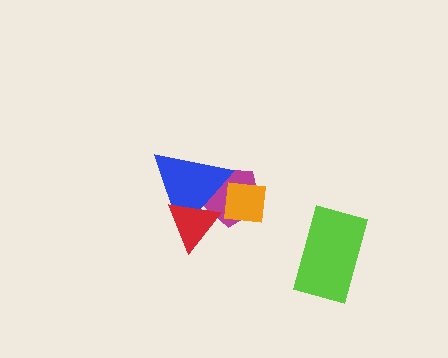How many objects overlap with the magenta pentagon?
3 objects overlap with the magenta pentagon.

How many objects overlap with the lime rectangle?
0 objects overlap with the lime rectangle.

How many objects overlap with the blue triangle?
3 objects overlap with the blue triangle.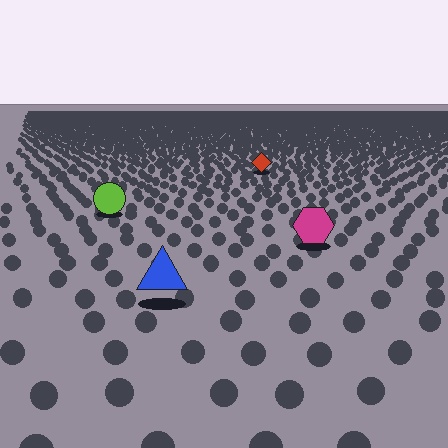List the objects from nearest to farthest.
From nearest to farthest: the blue triangle, the magenta hexagon, the lime circle, the red diamond.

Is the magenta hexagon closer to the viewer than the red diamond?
Yes. The magenta hexagon is closer — you can tell from the texture gradient: the ground texture is coarser near it.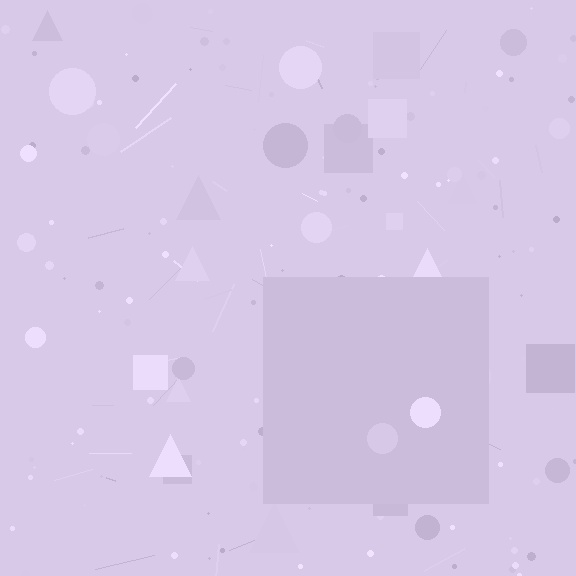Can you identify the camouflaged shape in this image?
The camouflaged shape is a square.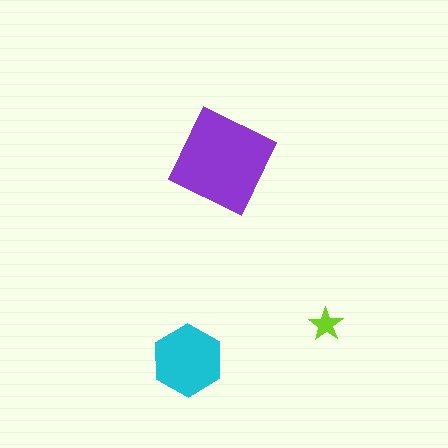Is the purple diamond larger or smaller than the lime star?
Larger.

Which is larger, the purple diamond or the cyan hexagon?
The purple diamond.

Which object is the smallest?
The lime star.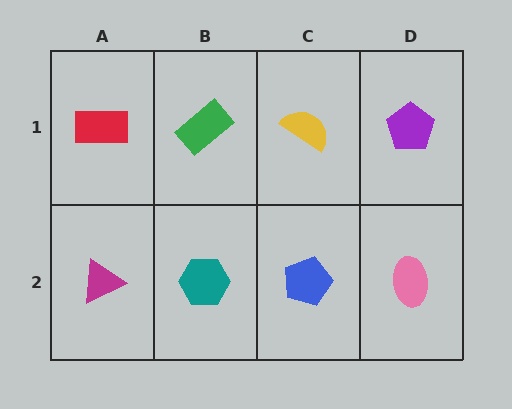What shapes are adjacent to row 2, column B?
A green rectangle (row 1, column B), a magenta triangle (row 2, column A), a blue pentagon (row 2, column C).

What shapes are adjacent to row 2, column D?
A purple pentagon (row 1, column D), a blue pentagon (row 2, column C).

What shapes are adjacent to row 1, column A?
A magenta triangle (row 2, column A), a green rectangle (row 1, column B).